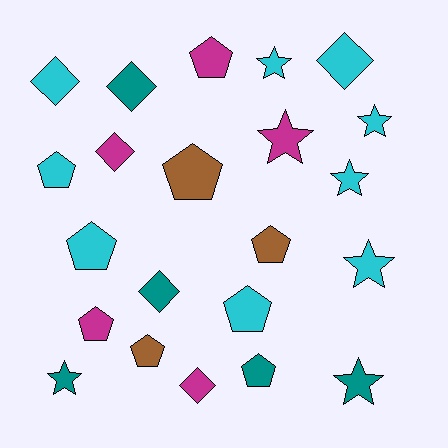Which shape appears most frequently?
Pentagon, with 9 objects.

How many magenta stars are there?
There is 1 magenta star.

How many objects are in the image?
There are 22 objects.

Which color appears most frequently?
Cyan, with 9 objects.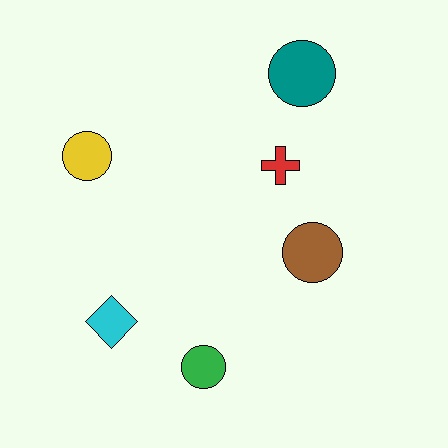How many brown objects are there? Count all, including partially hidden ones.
There is 1 brown object.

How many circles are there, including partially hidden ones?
There are 4 circles.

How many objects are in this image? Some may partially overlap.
There are 6 objects.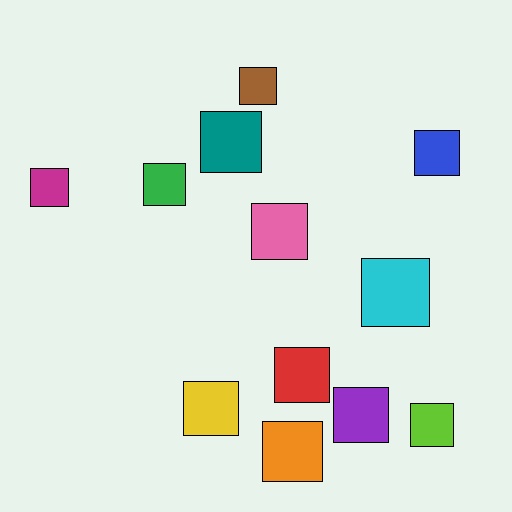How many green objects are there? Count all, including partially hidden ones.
There is 1 green object.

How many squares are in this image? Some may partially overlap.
There are 12 squares.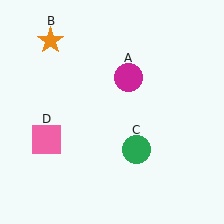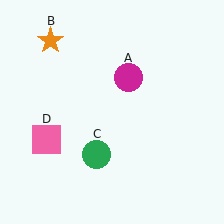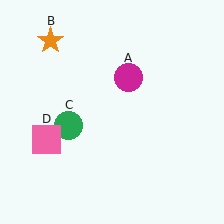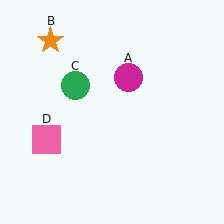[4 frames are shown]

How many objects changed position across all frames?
1 object changed position: green circle (object C).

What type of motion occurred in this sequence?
The green circle (object C) rotated clockwise around the center of the scene.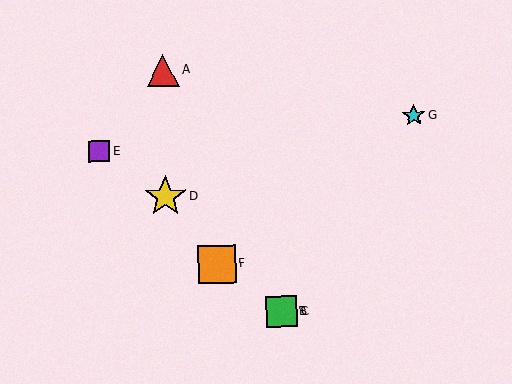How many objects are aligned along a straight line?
3 objects (A, B, C) are aligned along a straight line.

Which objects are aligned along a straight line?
Objects A, B, C are aligned along a straight line.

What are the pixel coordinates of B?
Object B is at (282, 311).